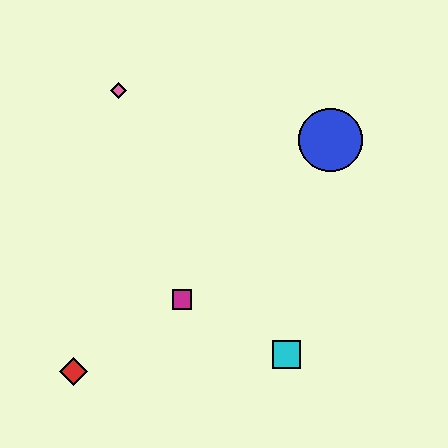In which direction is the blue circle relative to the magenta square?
The blue circle is above the magenta square.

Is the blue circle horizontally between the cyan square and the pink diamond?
No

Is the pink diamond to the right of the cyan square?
No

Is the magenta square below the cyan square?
No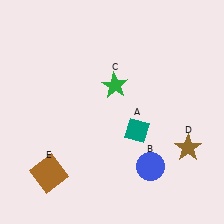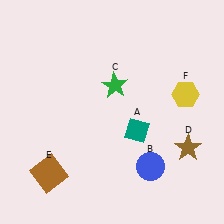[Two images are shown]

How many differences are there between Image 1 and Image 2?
There is 1 difference between the two images.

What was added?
A yellow hexagon (F) was added in Image 2.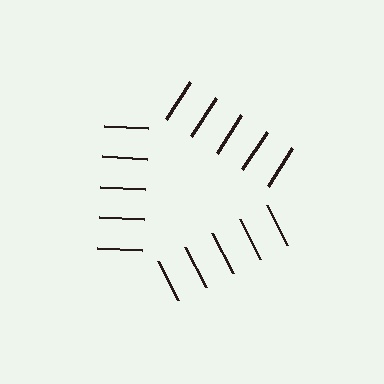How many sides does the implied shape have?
3 sides — the line-ends trace a triangle.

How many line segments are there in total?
15 — 5 along each of the 3 edges.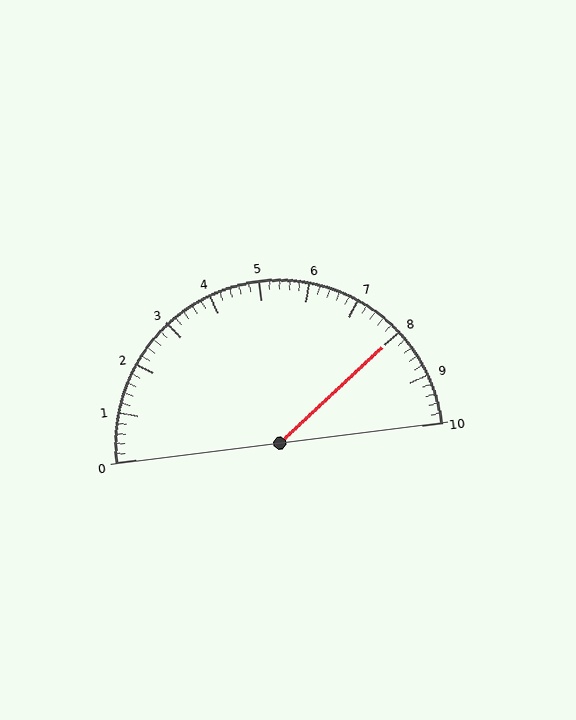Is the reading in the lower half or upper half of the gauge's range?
The reading is in the upper half of the range (0 to 10).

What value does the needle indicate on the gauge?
The needle indicates approximately 8.0.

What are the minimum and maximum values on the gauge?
The gauge ranges from 0 to 10.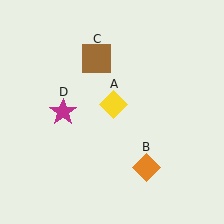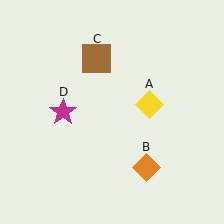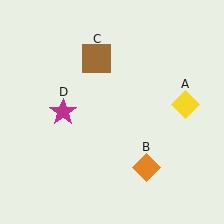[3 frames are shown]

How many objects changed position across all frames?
1 object changed position: yellow diamond (object A).